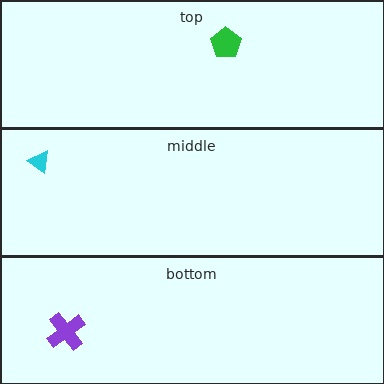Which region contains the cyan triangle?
The middle region.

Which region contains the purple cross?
The bottom region.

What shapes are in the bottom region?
The purple cross.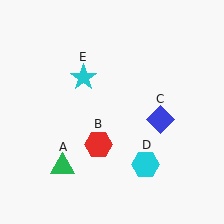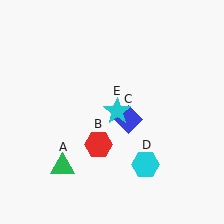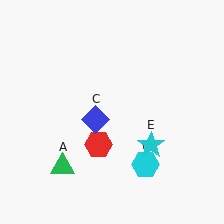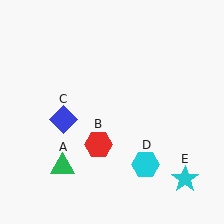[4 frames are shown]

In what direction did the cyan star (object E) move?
The cyan star (object E) moved down and to the right.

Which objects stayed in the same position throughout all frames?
Green triangle (object A) and red hexagon (object B) and cyan hexagon (object D) remained stationary.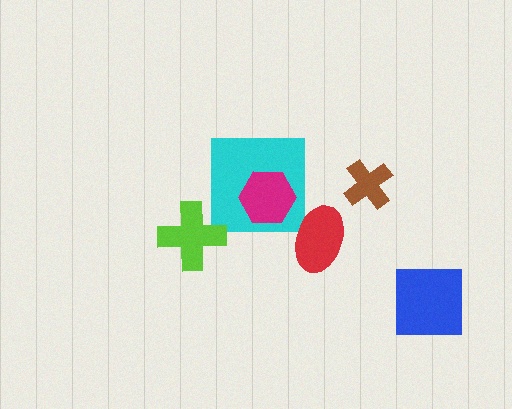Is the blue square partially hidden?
No, no other shape covers it.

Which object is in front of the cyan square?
The magenta hexagon is in front of the cyan square.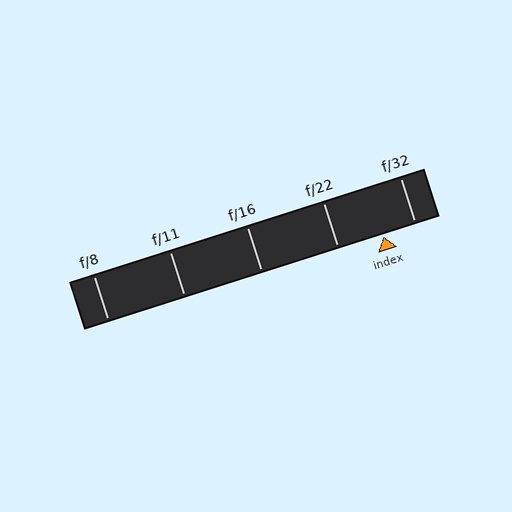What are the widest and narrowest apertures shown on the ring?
The widest aperture shown is f/8 and the narrowest is f/32.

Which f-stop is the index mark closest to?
The index mark is closest to f/32.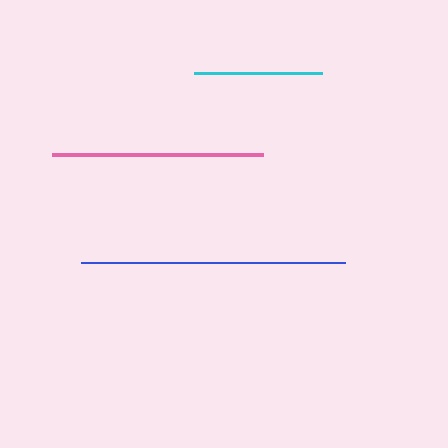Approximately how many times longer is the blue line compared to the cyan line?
The blue line is approximately 2.1 times the length of the cyan line.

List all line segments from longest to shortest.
From longest to shortest: blue, pink, cyan.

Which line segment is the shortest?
The cyan line is the shortest at approximately 128 pixels.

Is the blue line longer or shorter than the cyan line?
The blue line is longer than the cyan line.